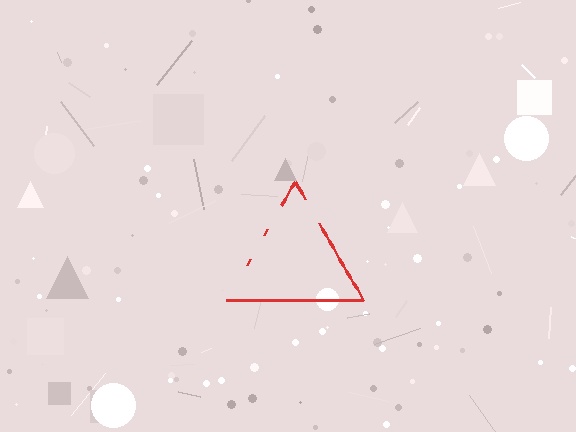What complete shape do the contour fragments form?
The contour fragments form a triangle.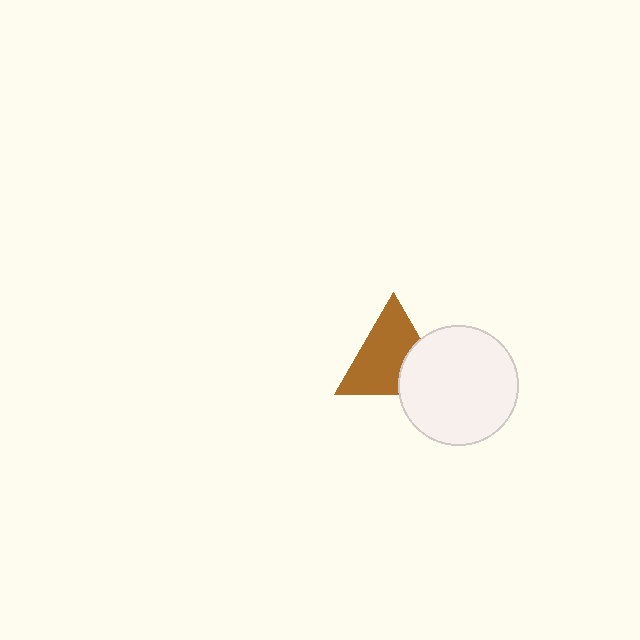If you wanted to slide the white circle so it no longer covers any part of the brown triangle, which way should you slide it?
Slide it toward the lower-right — that is the most direct way to separate the two shapes.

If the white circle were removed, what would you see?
You would see the complete brown triangle.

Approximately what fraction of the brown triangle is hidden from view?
Roughly 31% of the brown triangle is hidden behind the white circle.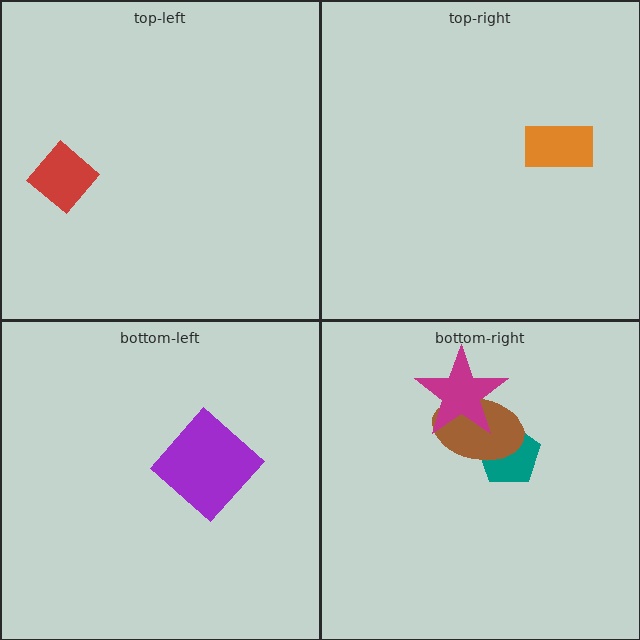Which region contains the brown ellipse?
The bottom-right region.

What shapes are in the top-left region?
The red diamond.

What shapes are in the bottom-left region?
The purple diamond.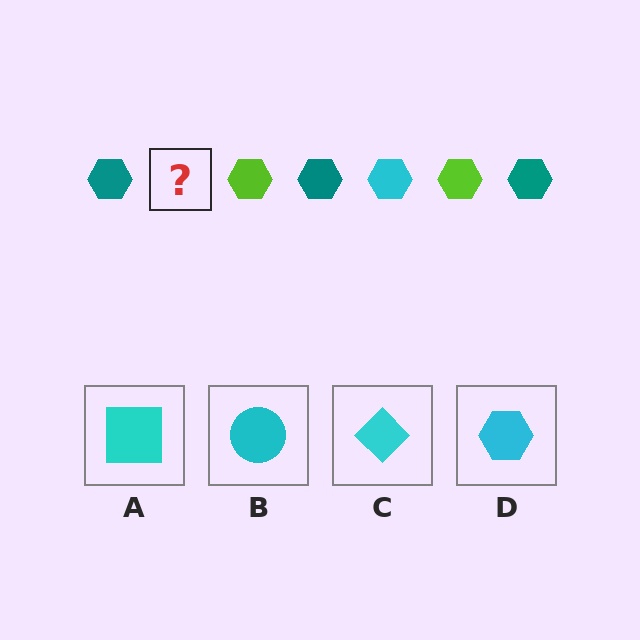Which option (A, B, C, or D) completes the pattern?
D.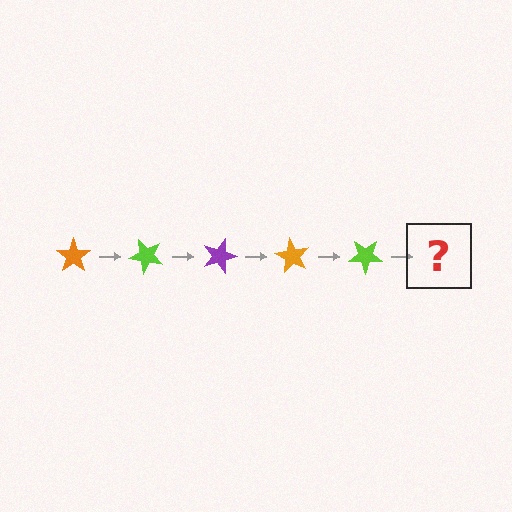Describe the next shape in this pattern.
It should be a purple star, rotated 225 degrees from the start.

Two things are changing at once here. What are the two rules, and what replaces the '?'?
The two rules are that it rotates 45 degrees each step and the color cycles through orange, lime, and purple. The '?' should be a purple star, rotated 225 degrees from the start.